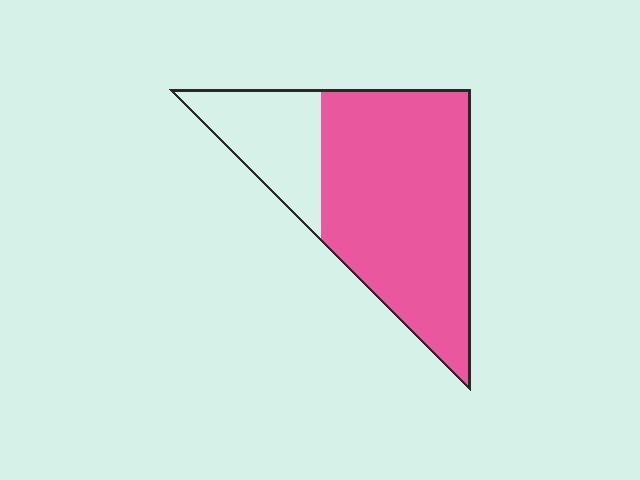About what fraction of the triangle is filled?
About three quarters (3/4).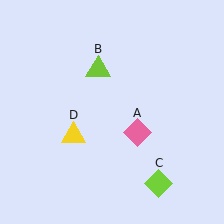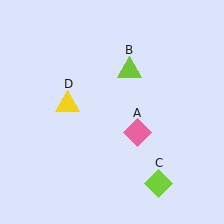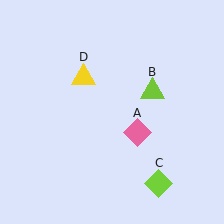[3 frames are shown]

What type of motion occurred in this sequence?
The lime triangle (object B), yellow triangle (object D) rotated clockwise around the center of the scene.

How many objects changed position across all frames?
2 objects changed position: lime triangle (object B), yellow triangle (object D).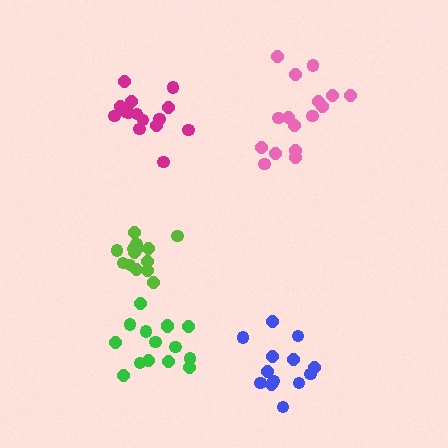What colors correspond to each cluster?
The clusters are colored: magenta, lime, blue, pink, green.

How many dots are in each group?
Group 1: 15 dots, Group 2: 14 dots, Group 3: 13 dots, Group 4: 16 dots, Group 5: 15 dots (73 total).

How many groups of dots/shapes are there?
There are 5 groups.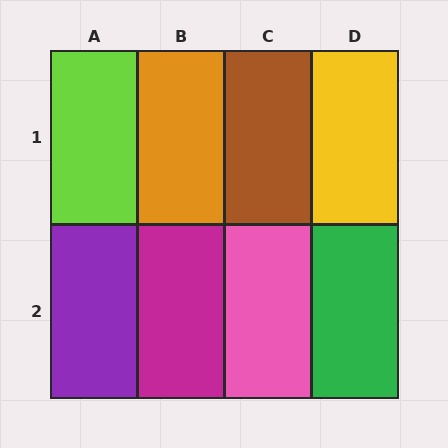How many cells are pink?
1 cell is pink.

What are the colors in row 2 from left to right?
Purple, magenta, pink, green.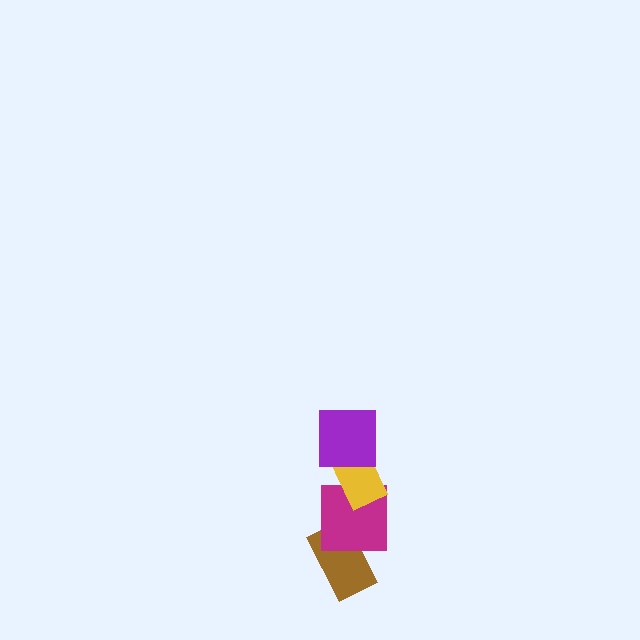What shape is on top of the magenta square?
The yellow rectangle is on top of the magenta square.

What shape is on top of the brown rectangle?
The magenta square is on top of the brown rectangle.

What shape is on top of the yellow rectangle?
The purple square is on top of the yellow rectangle.